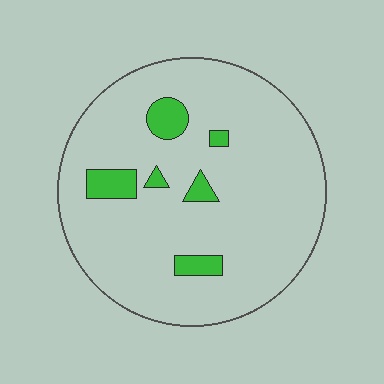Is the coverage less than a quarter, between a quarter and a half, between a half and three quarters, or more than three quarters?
Less than a quarter.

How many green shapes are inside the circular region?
6.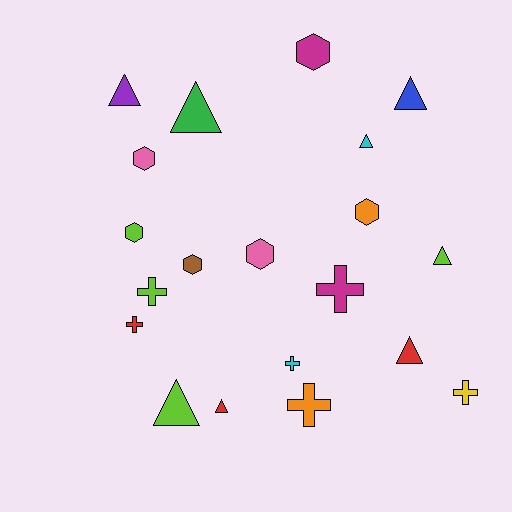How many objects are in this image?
There are 20 objects.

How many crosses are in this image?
There are 6 crosses.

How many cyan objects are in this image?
There are 2 cyan objects.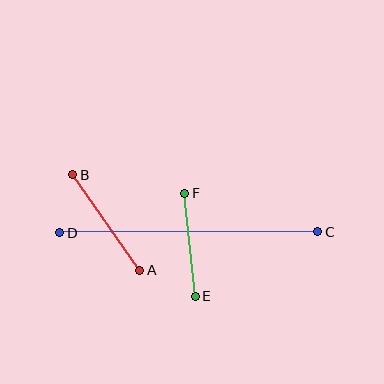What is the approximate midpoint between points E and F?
The midpoint is at approximately (190, 245) pixels.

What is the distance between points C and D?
The distance is approximately 258 pixels.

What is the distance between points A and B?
The distance is approximately 117 pixels.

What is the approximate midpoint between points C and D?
The midpoint is at approximately (189, 232) pixels.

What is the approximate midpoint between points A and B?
The midpoint is at approximately (106, 222) pixels.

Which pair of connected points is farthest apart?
Points C and D are farthest apart.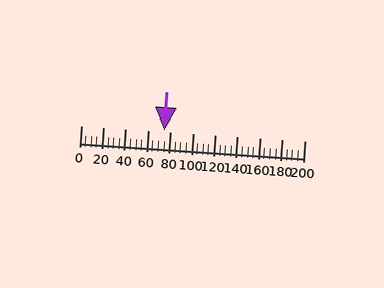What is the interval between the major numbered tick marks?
The major tick marks are spaced 20 units apart.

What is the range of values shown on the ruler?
The ruler shows values from 0 to 200.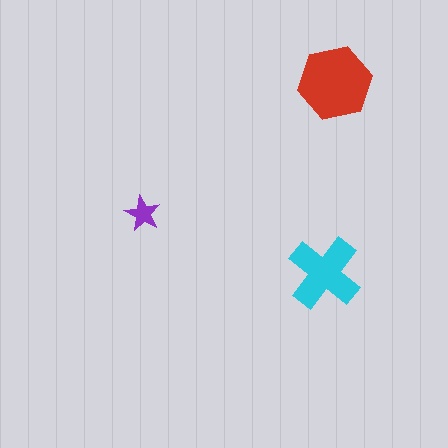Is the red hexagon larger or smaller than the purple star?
Larger.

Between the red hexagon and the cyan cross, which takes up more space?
The red hexagon.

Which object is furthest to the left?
The purple star is leftmost.